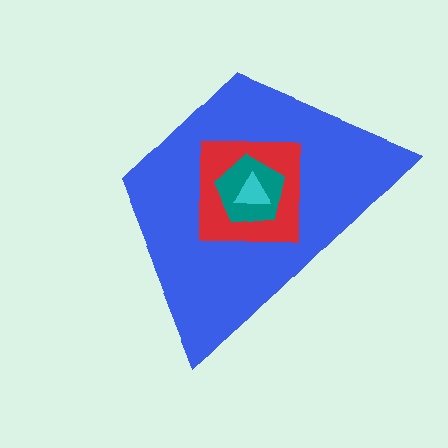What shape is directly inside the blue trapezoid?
The red square.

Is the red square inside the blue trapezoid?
Yes.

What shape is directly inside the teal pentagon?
The cyan triangle.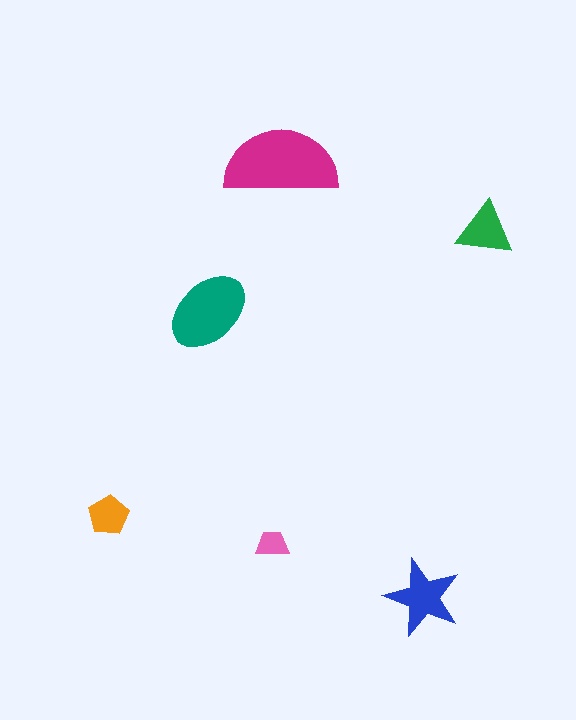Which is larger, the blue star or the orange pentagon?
The blue star.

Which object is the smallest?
The pink trapezoid.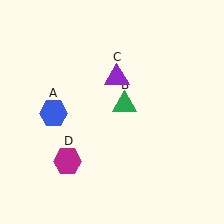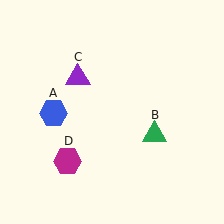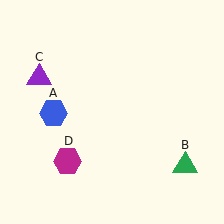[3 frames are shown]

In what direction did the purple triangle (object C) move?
The purple triangle (object C) moved left.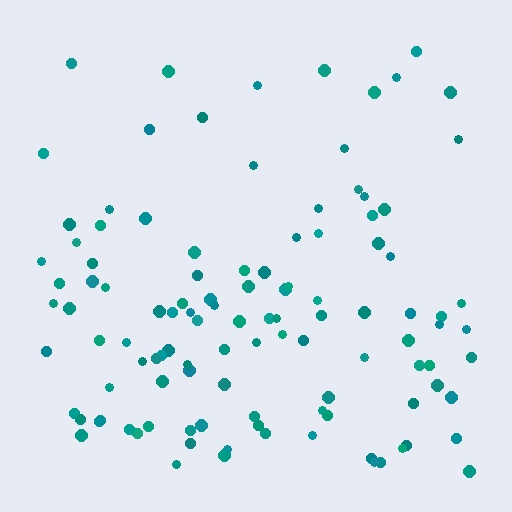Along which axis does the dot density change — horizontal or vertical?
Vertical.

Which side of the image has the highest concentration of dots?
The bottom.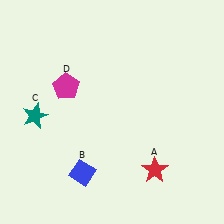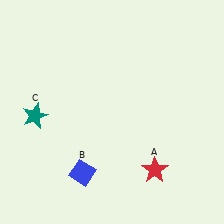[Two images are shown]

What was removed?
The magenta pentagon (D) was removed in Image 2.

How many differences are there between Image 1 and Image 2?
There is 1 difference between the two images.